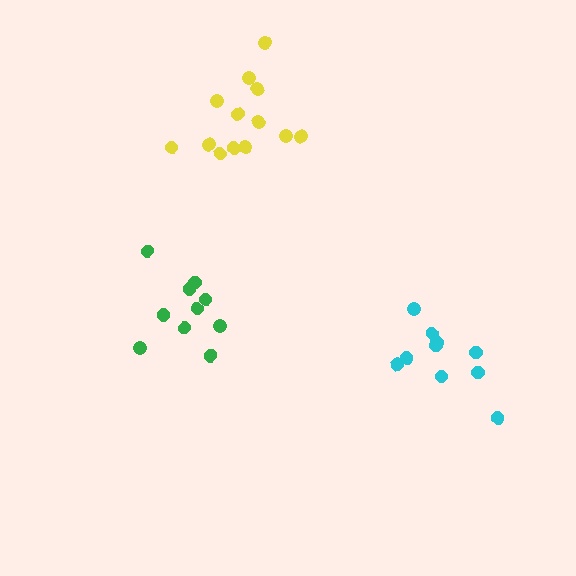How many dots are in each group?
Group 1: 10 dots, Group 2: 13 dots, Group 3: 10 dots (33 total).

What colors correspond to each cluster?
The clusters are colored: green, yellow, cyan.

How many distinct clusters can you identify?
There are 3 distinct clusters.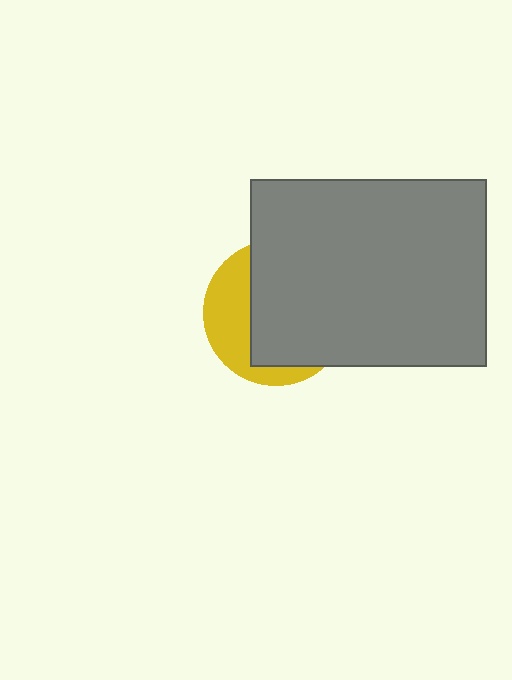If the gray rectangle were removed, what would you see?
You would see the complete yellow circle.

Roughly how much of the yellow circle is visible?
A small part of it is visible (roughly 34%).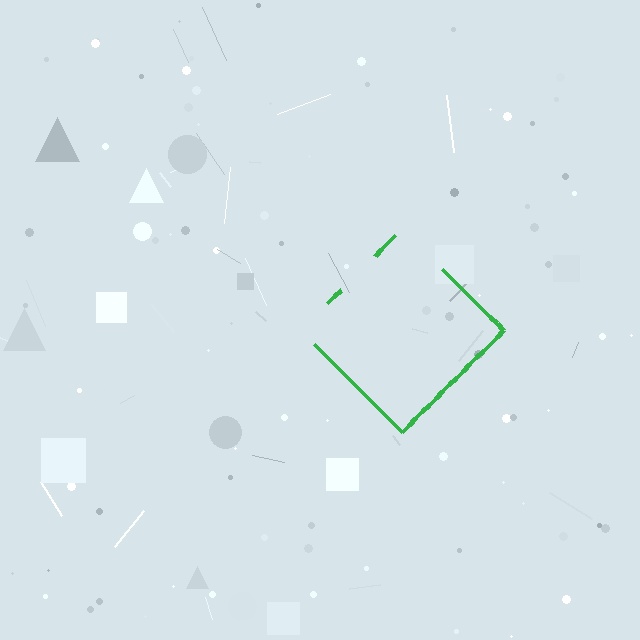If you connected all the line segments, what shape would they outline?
They would outline a diamond.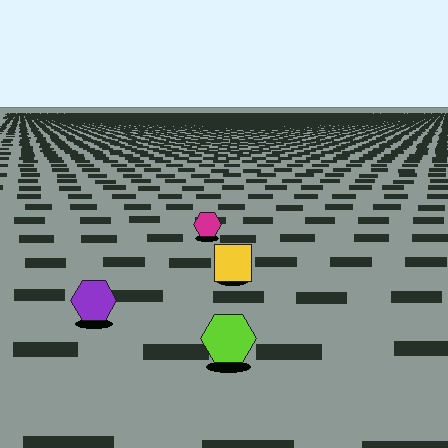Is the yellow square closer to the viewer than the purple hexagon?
No. The purple hexagon is closer — you can tell from the texture gradient: the ground texture is coarser near it.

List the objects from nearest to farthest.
From nearest to farthest: the lime hexagon, the purple hexagon, the yellow square, the magenta hexagon.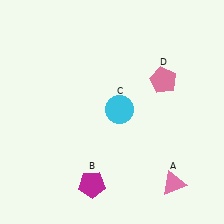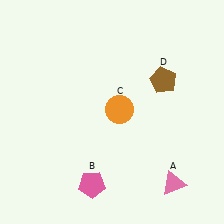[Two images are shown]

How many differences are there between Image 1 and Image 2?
There are 3 differences between the two images.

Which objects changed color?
B changed from magenta to pink. C changed from cyan to orange. D changed from pink to brown.